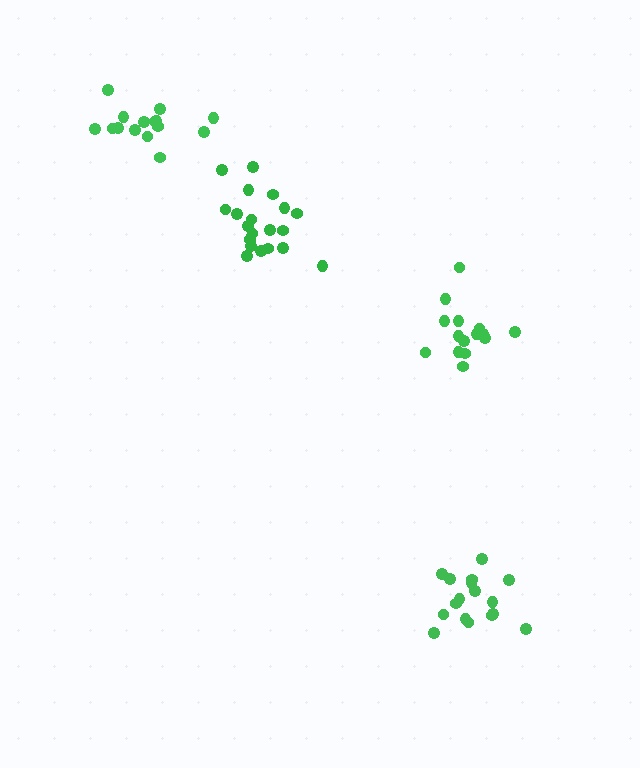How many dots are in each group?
Group 1: 15 dots, Group 2: 21 dots, Group 3: 17 dots, Group 4: 15 dots (68 total).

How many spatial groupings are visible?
There are 4 spatial groupings.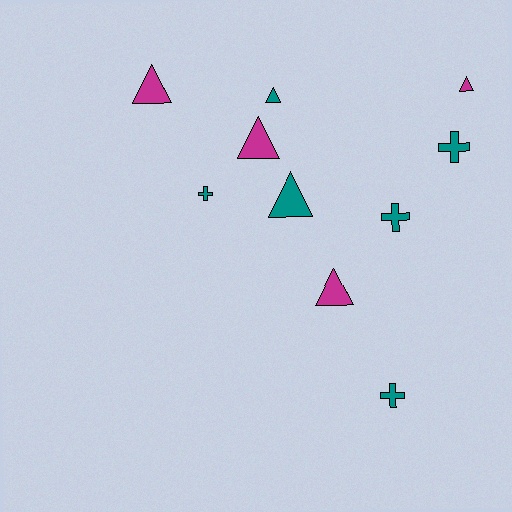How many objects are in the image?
There are 10 objects.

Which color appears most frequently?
Teal, with 6 objects.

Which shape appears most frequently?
Triangle, with 6 objects.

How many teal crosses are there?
There are 4 teal crosses.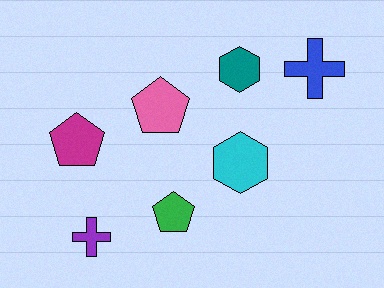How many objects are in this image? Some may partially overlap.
There are 7 objects.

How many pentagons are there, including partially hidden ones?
There are 3 pentagons.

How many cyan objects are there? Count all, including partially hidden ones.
There is 1 cyan object.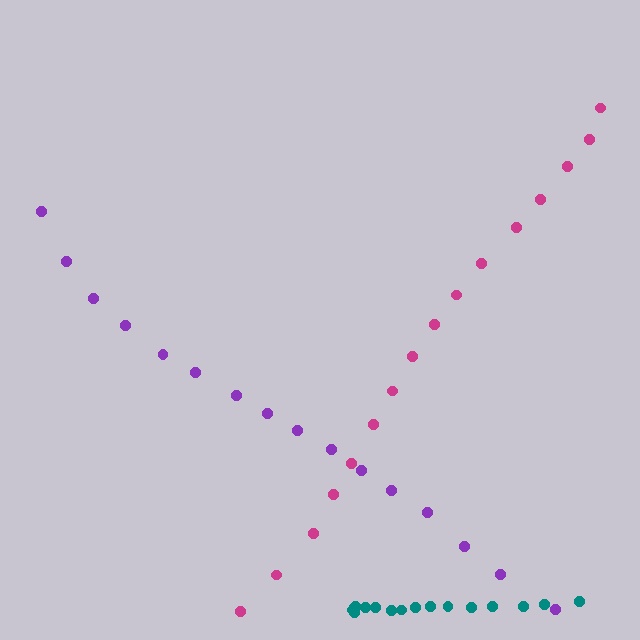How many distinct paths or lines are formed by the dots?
There are 3 distinct paths.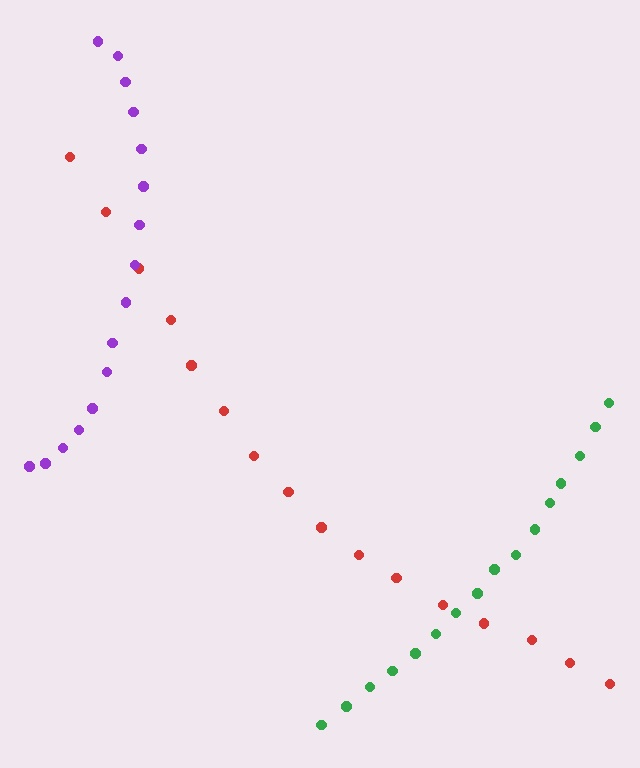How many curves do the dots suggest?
There are 3 distinct paths.